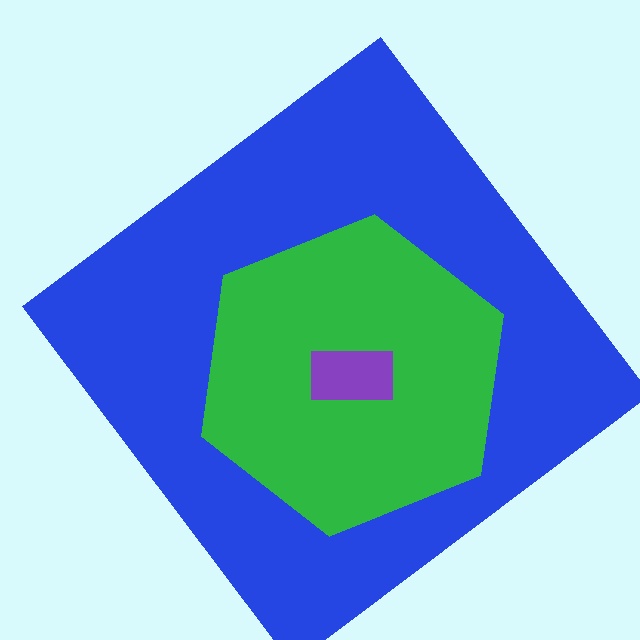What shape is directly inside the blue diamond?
The green hexagon.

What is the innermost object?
The purple rectangle.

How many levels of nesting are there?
3.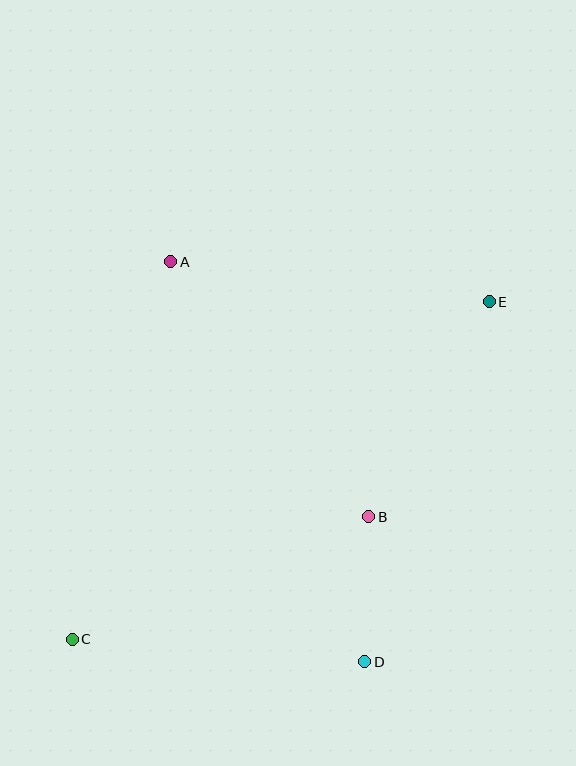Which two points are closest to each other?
Points B and D are closest to each other.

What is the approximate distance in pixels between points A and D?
The distance between A and D is approximately 444 pixels.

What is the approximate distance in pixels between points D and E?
The distance between D and E is approximately 381 pixels.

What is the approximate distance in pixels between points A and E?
The distance between A and E is approximately 321 pixels.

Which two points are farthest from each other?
Points C and E are farthest from each other.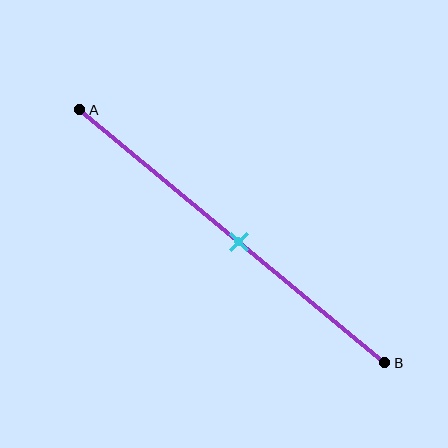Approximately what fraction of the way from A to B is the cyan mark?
The cyan mark is approximately 50% of the way from A to B.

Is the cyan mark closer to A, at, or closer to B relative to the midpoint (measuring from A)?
The cyan mark is approximately at the midpoint of segment AB.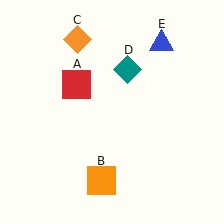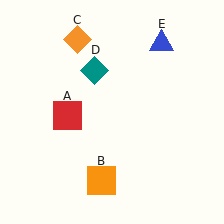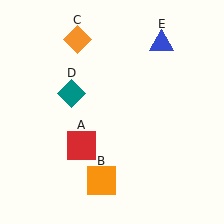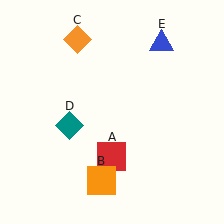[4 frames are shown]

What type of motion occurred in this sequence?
The red square (object A), teal diamond (object D) rotated counterclockwise around the center of the scene.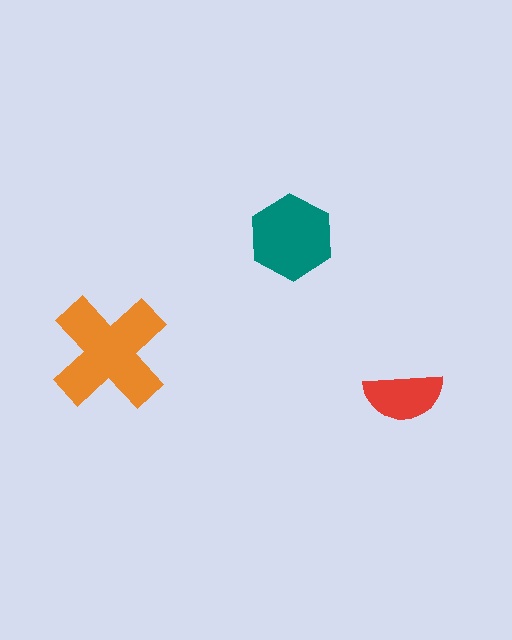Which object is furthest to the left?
The orange cross is leftmost.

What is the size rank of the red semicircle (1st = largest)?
3rd.